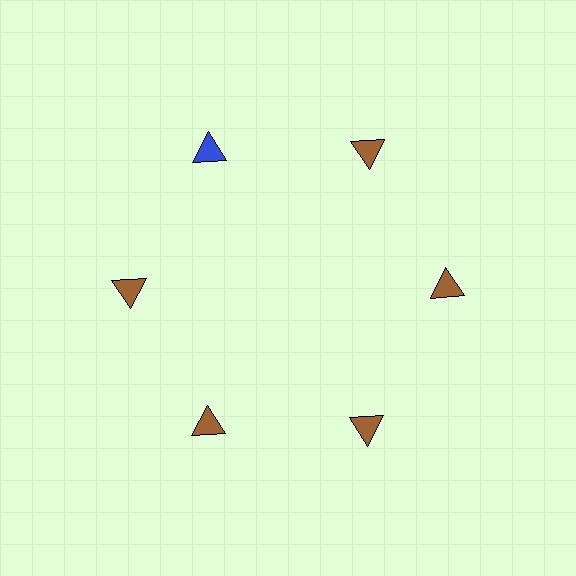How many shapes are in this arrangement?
There are 6 shapes arranged in a ring pattern.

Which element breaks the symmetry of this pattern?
The blue triangle at roughly the 11 o'clock position breaks the symmetry. All other shapes are brown triangles.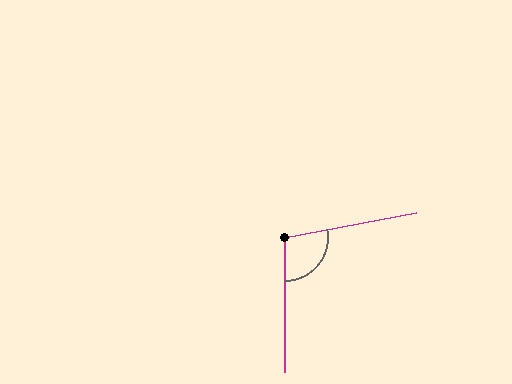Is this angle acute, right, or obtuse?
It is obtuse.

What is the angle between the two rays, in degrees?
Approximately 101 degrees.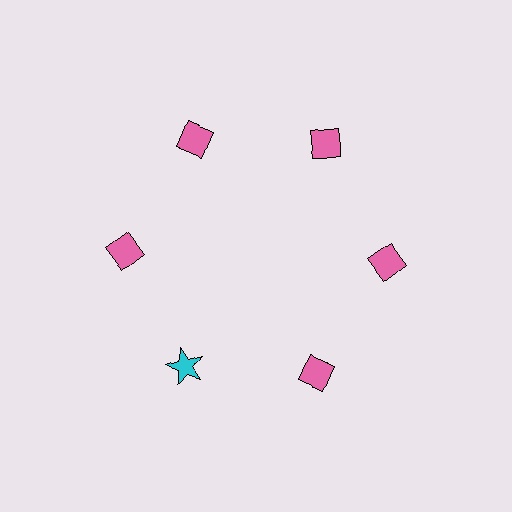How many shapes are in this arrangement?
There are 6 shapes arranged in a ring pattern.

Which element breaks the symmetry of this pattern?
The cyan star at roughly the 7 o'clock position breaks the symmetry. All other shapes are pink diamonds.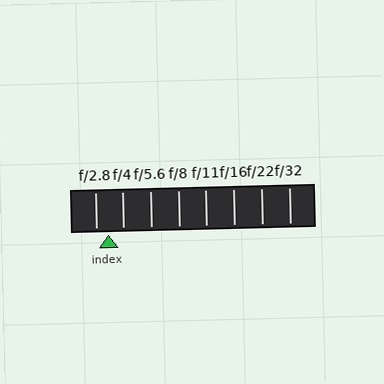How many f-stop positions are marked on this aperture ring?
There are 8 f-stop positions marked.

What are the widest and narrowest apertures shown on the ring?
The widest aperture shown is f/2.8 and the narrowest is f/32.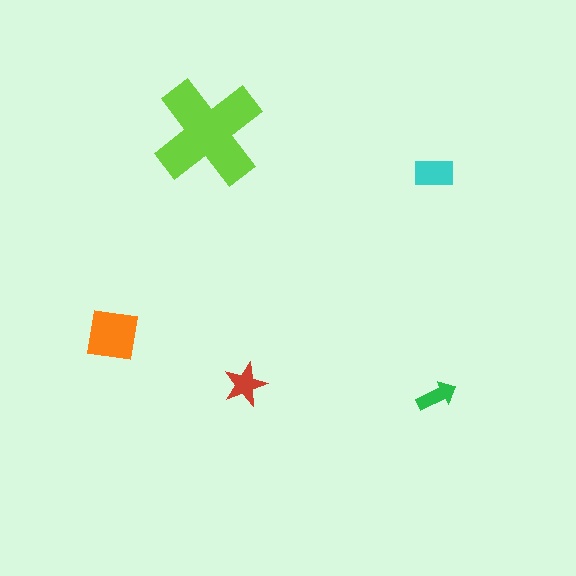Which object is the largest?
The lime cross.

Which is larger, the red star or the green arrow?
The red star.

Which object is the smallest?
The green arrow.